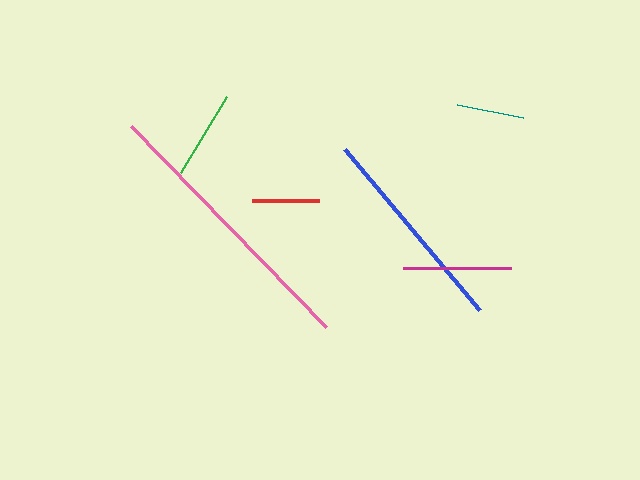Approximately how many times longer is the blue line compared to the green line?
The blue line is approximately 2.4 times the length of the green line.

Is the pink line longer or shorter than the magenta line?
The pink line is longer than the magenta line.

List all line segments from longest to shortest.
From longest to shortest: pink, blue, magenta, green, red, teal.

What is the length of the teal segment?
The teal segment is approximately 67 pixels long.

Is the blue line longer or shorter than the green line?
The blue line is longer than the green line.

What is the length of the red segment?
The red segment is approximately 67 pixels long.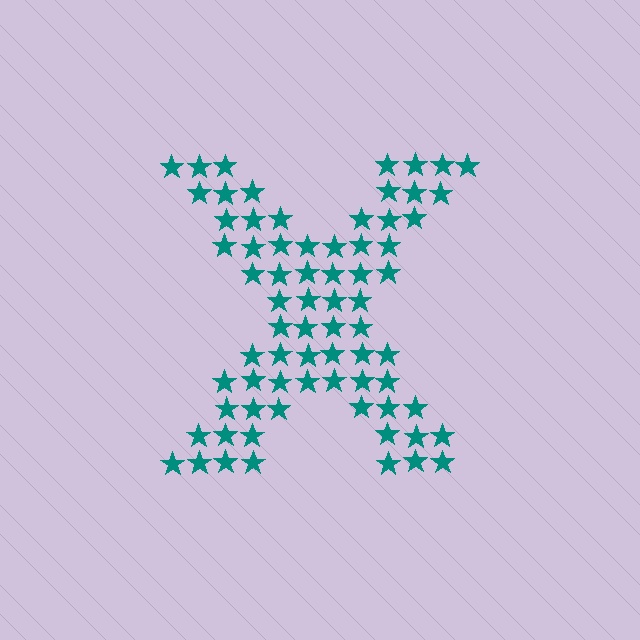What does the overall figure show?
The overall figure shows the letter X.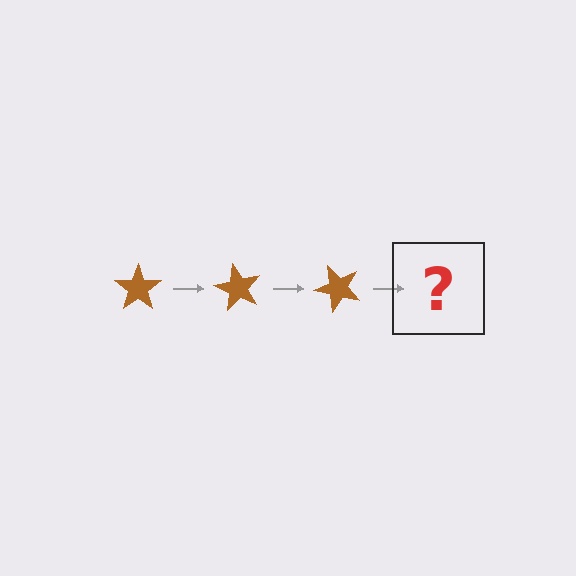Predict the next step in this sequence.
The next step is a brown star rotated 180 degrees.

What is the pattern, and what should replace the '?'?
The pattern is that the star rotates 60 degrees each step. The '?' should be a brown star rotated 180 degrees.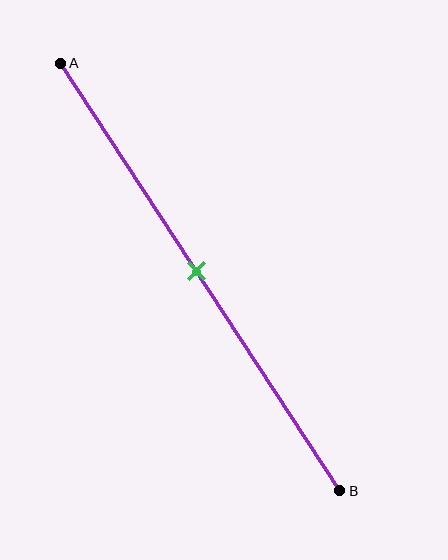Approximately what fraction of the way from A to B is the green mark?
The green mark is approximately 50% of the way from A to B.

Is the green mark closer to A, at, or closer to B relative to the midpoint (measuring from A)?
The green mark is approximately at the midpoint of segment AB.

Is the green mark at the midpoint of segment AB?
Yes, the mark is approximately at the midpoint.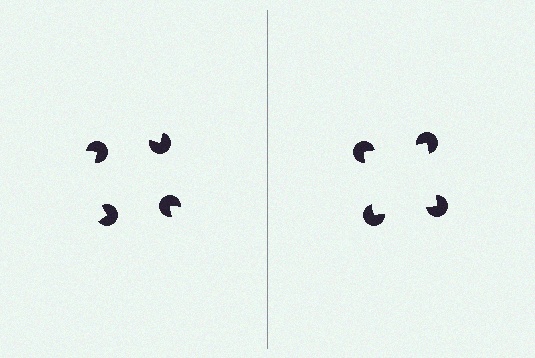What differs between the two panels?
The pac-man discs are positioned identically on both sides; only the wedge orientations differ. On the right they align to a square; on the left they are misaligned.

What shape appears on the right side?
An illusory square.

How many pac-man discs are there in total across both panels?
8 — 4 on each side.